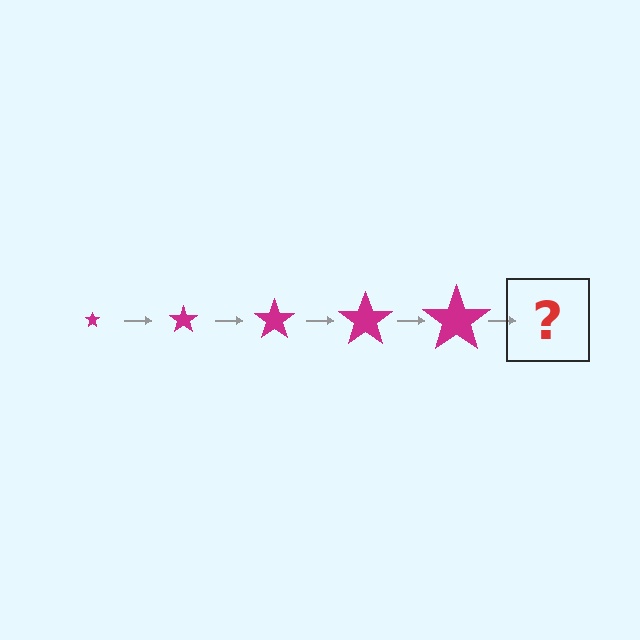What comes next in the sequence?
The next element should be a magenta star, larger than the previous one.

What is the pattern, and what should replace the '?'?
The pattern is that the star gets progressively larger each step. The '?' should be a magenta star, larger than the previous one.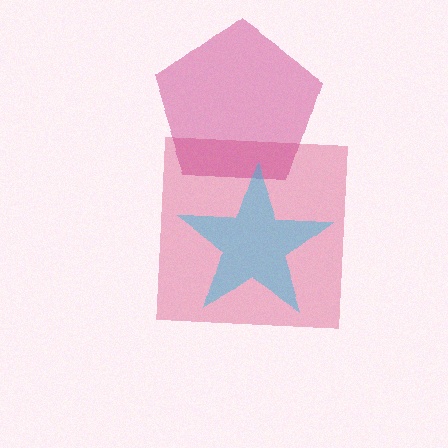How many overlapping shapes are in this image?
There are 3 overlapping shapes in the image.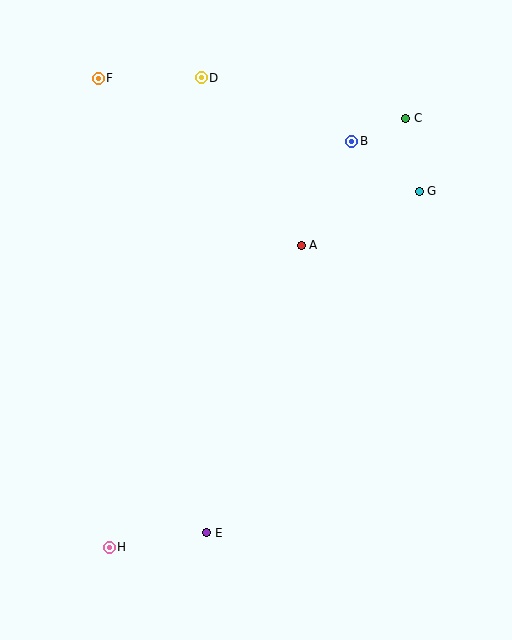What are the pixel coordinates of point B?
Point B is at (352, 141).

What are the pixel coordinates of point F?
Point F is at (98, 78).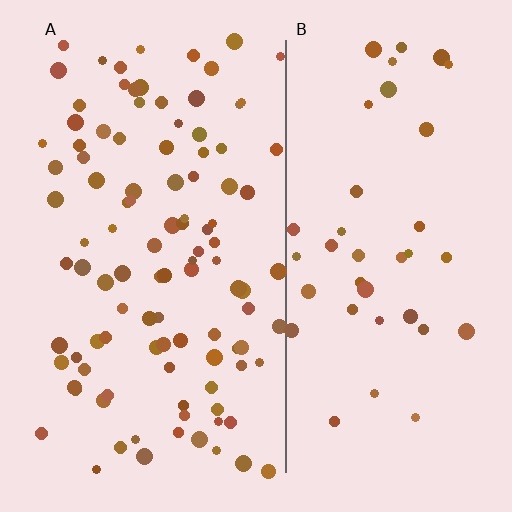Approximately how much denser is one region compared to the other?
Approximately 2.6× — region A over region B.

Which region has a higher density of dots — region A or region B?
A (the left).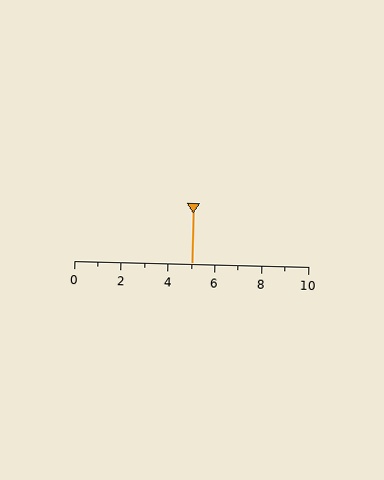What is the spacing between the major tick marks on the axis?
The major ticks are spaced 2 apart.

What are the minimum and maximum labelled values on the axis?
The axis runs from 0 to 10.